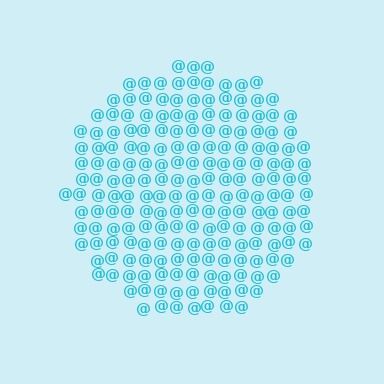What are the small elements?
The small elements are at signs.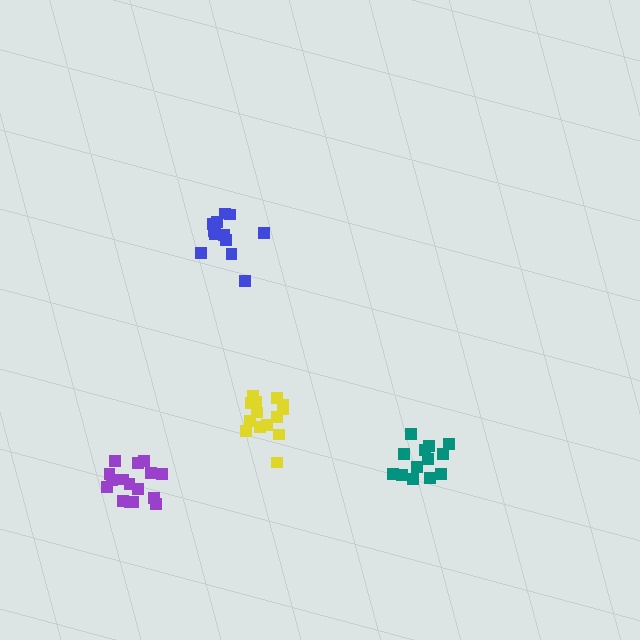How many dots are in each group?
Group 1: 14 dots, Group 2: 13 dots, Group 3: 13 dots, Group 4: 16 dots (56 total).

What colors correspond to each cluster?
The clusters are colored: yellow, blue, teal, purple.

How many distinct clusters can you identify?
There are 4 distinct clusters.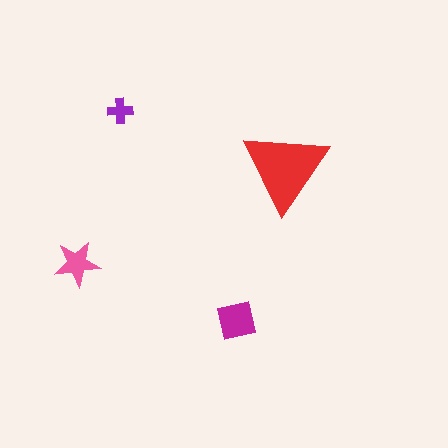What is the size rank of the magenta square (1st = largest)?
2nd.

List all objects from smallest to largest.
The purple cross, the pink star, the magenta square, the red triangle.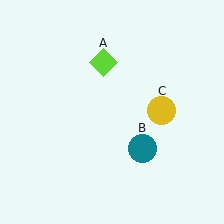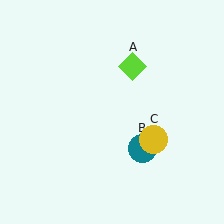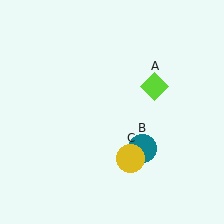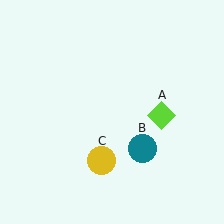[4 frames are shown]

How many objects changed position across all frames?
2 objects changed position: lime diamond (object A), yellow circle (object C).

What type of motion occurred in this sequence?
The lime diamond (object A), yellow circle (object C) rotated clockwise around the center of the scene.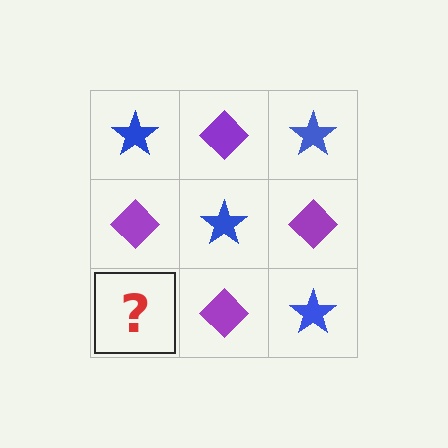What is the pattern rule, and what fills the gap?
The rule is that it alternates blue star and purple diamond in a checkerboard pattern. The gap should be filled with a blue star.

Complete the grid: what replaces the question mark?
The question mark should be replaced with a blue star.